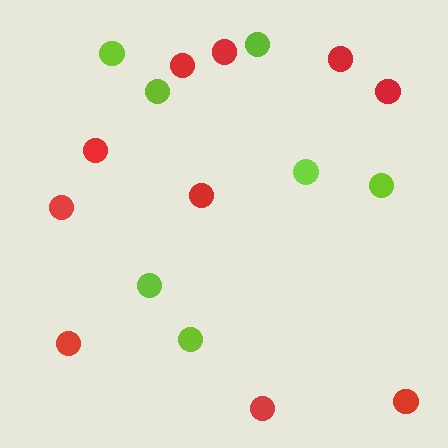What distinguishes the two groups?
There are 2 groups: one group of lime circles (7) and one group of red circles (10).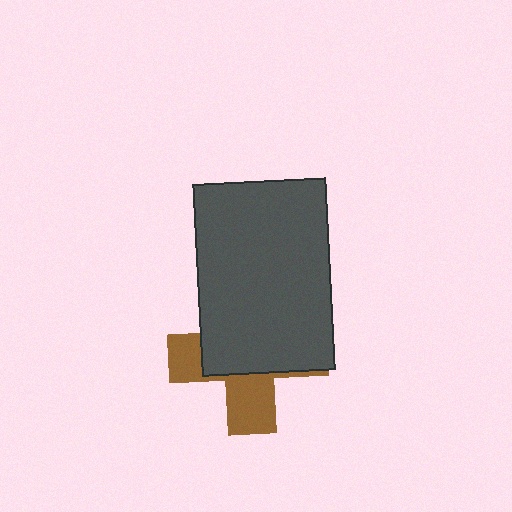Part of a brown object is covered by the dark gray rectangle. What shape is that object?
It is a cross.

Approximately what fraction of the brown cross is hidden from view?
Roughly 63% of the brown cross is hidden behind the dark gray rectangle.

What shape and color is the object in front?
The object in front is a dark gray rectangle.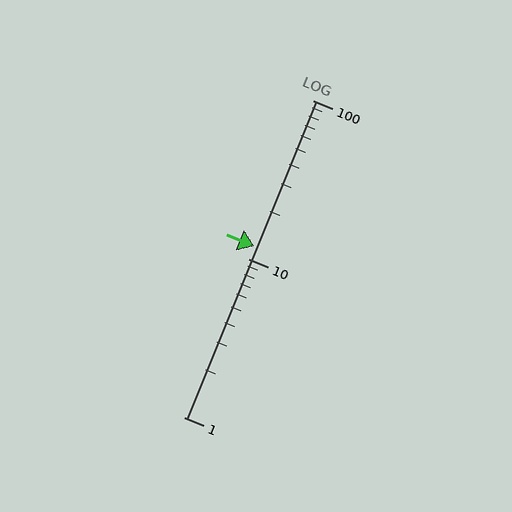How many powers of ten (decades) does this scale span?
The scale spans 2 decades, from 1 to 100.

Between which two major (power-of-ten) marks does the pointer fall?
The pointer is between 10 and 100.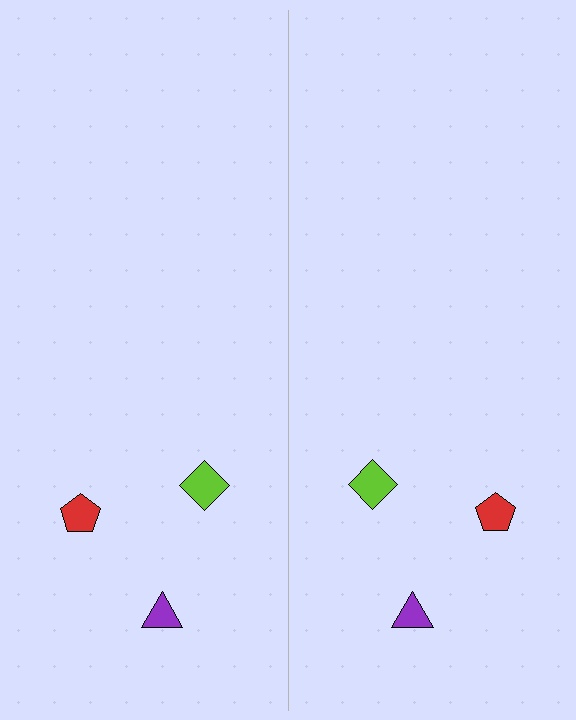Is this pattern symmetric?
Yes, this pattern has bilateral (reflection) symmetry.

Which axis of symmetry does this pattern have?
The pattern has a vertical axis of symmetry running through the center of the image.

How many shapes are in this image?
There are 6 shapes in this image.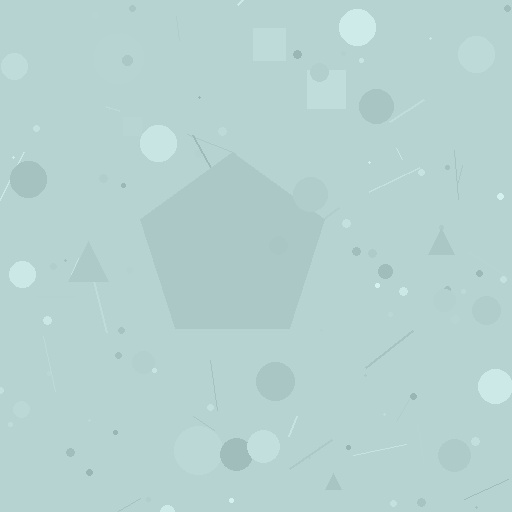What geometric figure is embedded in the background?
A pentagon is embedded in the background.